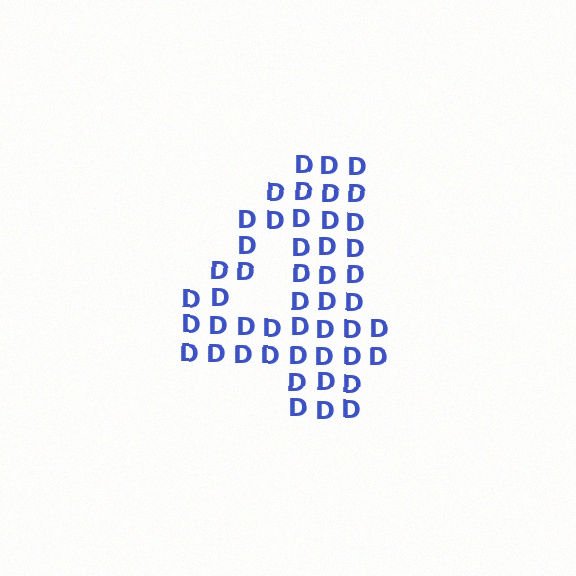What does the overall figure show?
The overall figure shows the digit 4.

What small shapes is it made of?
It is made of small letter D's.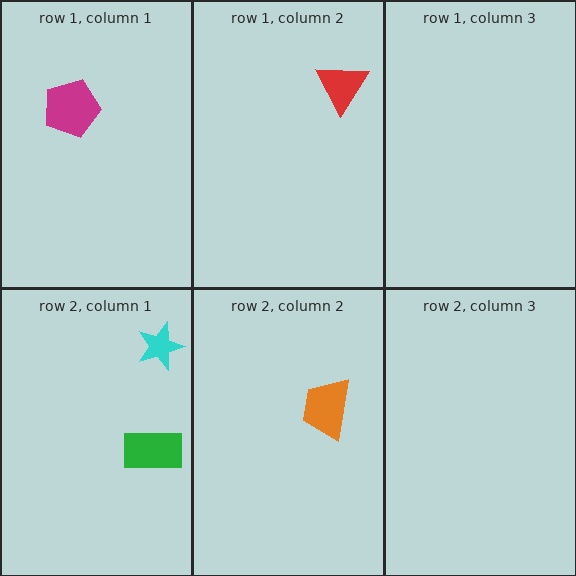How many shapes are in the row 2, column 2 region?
1.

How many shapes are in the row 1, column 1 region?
1.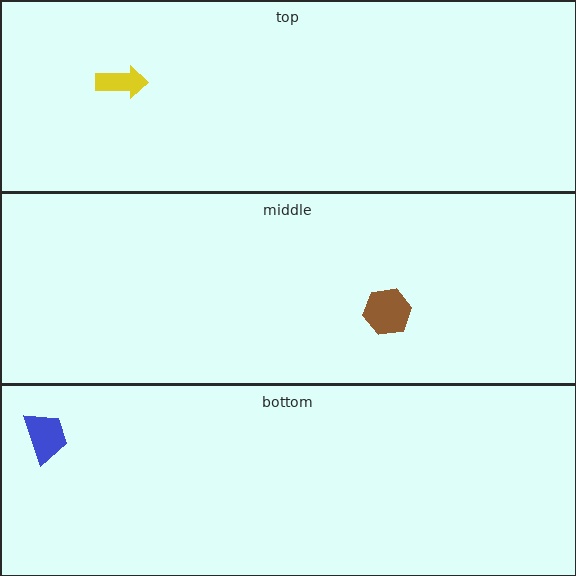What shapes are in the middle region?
The brown hexagon.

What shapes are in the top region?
The yellow arrow.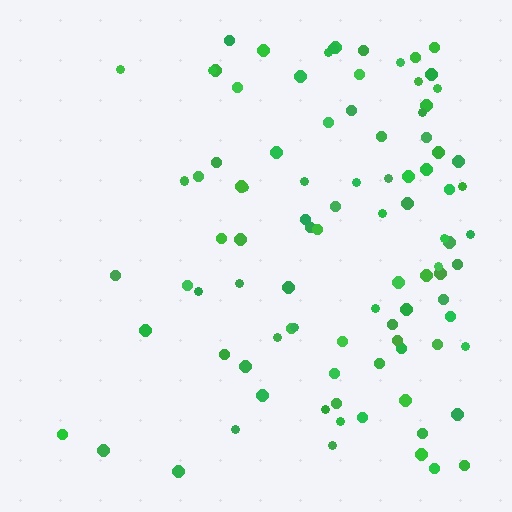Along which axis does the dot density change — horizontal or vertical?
Horizontal.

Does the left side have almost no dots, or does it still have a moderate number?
Still a moderate number, just noticeably fewer than the right.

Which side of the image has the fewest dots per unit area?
The left.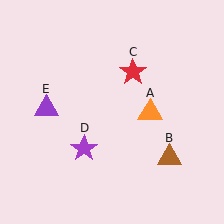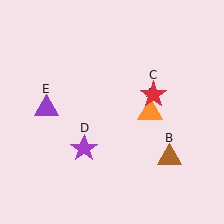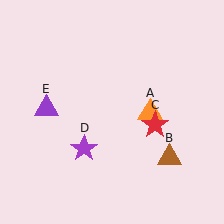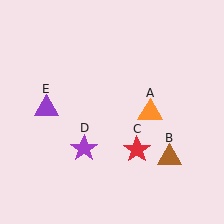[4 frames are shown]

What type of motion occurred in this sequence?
The red star (object C) rotated clockwise around the center of the scene.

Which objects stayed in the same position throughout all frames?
Orange triangle (object A) and brown triangle (object B) and purple star (object D) and purple triangle (object E) remained stationary.